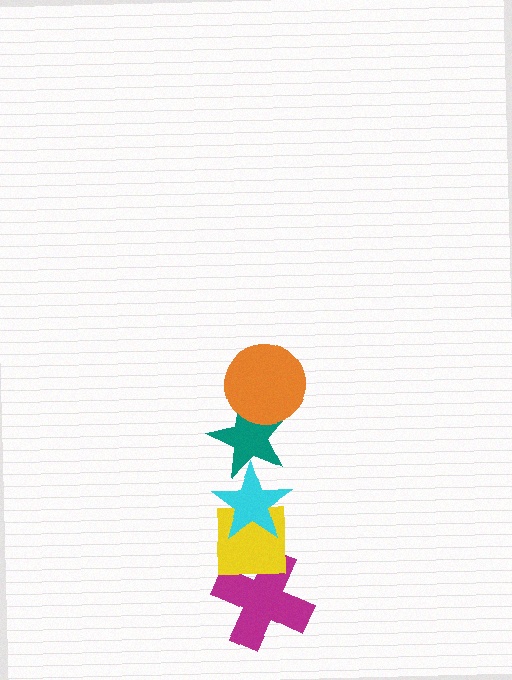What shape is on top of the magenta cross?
The yellow square is on top of the magenta cross.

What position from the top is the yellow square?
The yellow square is 4th from the top.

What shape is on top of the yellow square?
The cyan star is on top of the yellow square.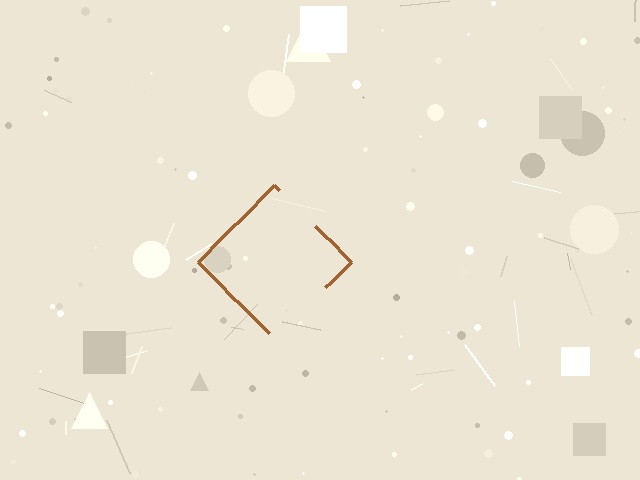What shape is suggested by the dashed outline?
The dashed outline suggests a diamond.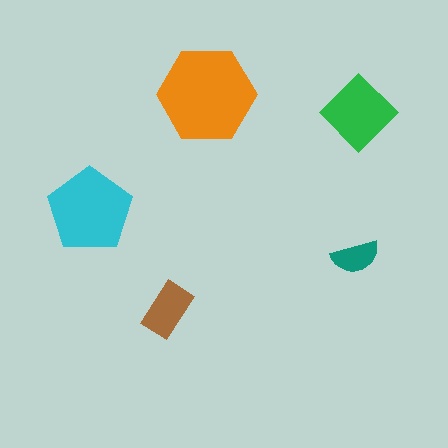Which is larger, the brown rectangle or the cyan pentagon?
The cyan pentagon.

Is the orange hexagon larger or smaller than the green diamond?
Larger.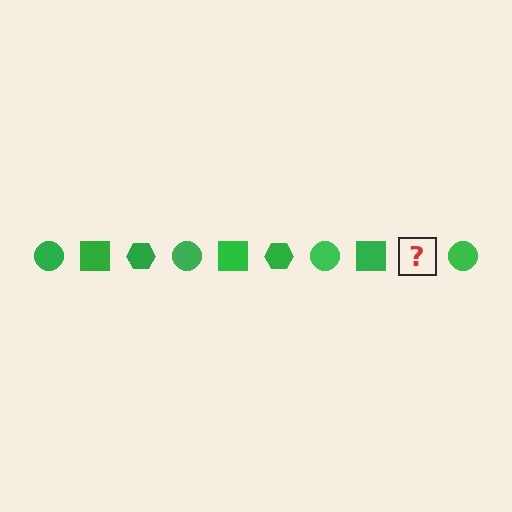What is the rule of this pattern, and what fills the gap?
The rule is that the pattern cycles through circle, square, hexagon shapes in green. The gap should be filled with a green hexagon.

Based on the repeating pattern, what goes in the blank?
The blank should be a green hexagon.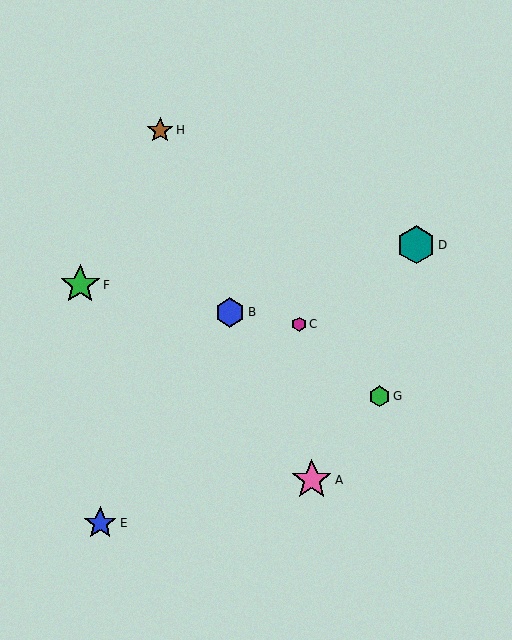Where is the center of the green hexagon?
The center of the green hexagon is at (379, 396).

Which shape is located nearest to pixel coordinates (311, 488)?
The pink star (labeled A) at (312, 480) is nearest to that location.